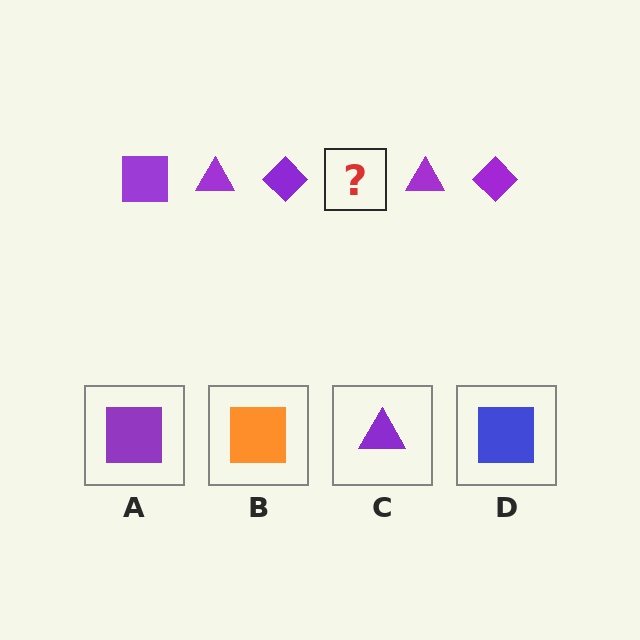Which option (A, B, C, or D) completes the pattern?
A.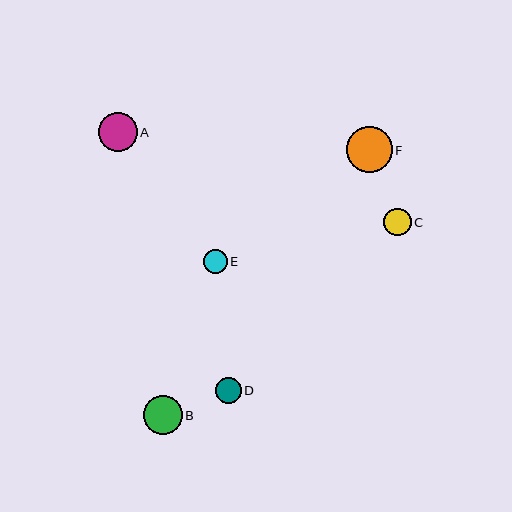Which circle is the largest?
Circle F is the largest with a size of approximately 46 pixels.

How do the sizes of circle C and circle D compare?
Circle C and circle D are approximately the same size.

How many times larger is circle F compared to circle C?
Circle F is approximately 1.7 times the size of circle C.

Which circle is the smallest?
Circle E is the smallest with a size of approximately 24 pixels.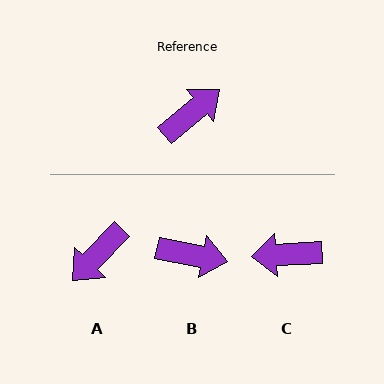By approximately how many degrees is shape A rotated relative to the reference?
Approximately 174 degrees clockwise.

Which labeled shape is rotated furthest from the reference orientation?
A, about 174 degrees away.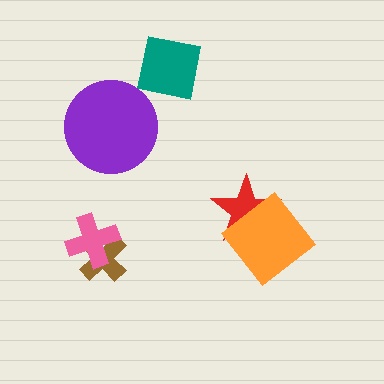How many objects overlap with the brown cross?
1 object overlaps with the brown cross.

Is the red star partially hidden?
Yes, it is partially covered by another shape.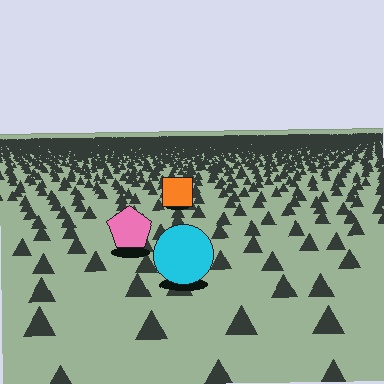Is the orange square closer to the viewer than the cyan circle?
No. The cyan circle is closer — you can tell from the texture gradient: the ground texture is coarser near it.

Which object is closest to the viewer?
The cyan circle is closest. The texture marks near it are larger and more spread out.